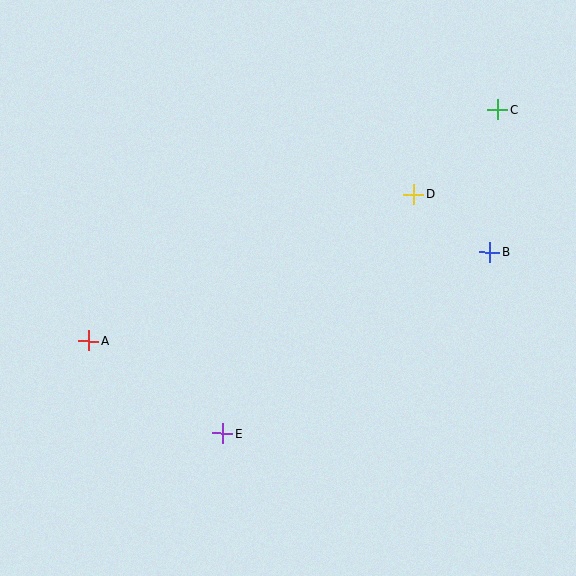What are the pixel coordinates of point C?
Point C is at (498, 109).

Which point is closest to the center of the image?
Point D at (414, 194) is closest to the center.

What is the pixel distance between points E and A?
The distance between E and A is 163 pixels.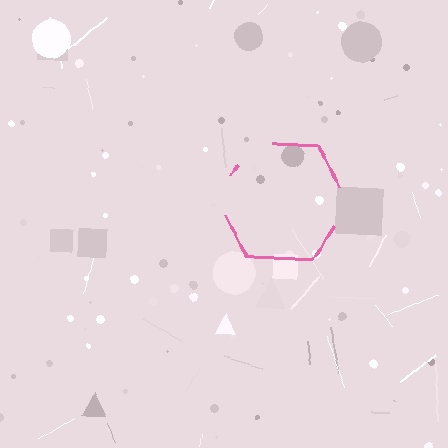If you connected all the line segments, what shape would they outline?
They would outline a hexagon.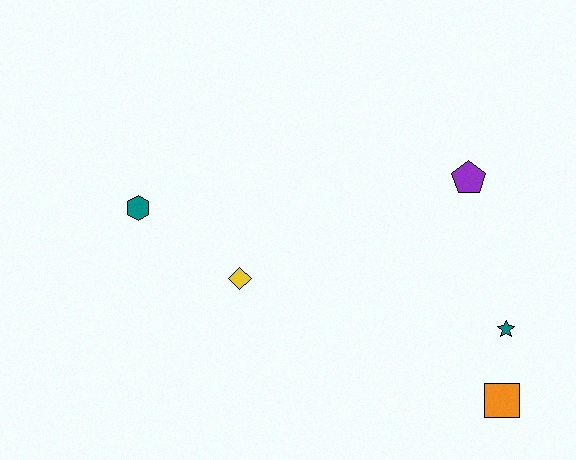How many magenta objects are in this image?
There are no magenta objects.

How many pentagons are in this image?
There is 1 pentagon.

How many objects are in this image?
There are 5 objects.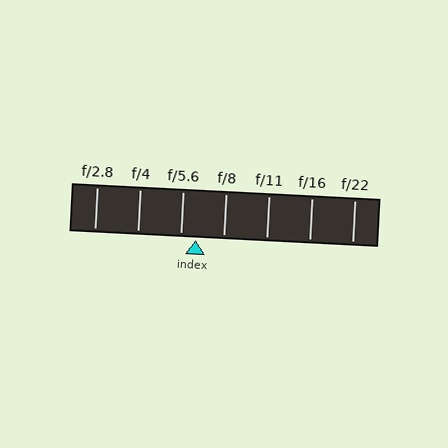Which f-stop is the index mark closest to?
The index mark is closest to f/5.6.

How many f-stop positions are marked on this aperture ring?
There are 7 f-stop positions marked.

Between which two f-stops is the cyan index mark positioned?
The index mark is between f/5.6 and f/8.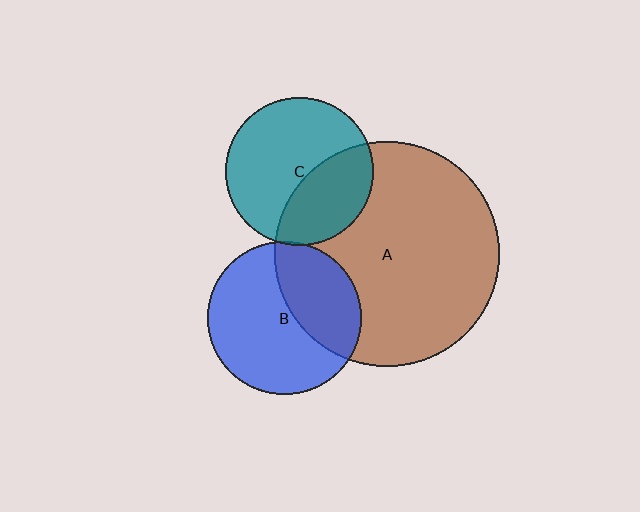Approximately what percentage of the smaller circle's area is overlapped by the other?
Approximately 35%.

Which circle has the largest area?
Circle A (brown).